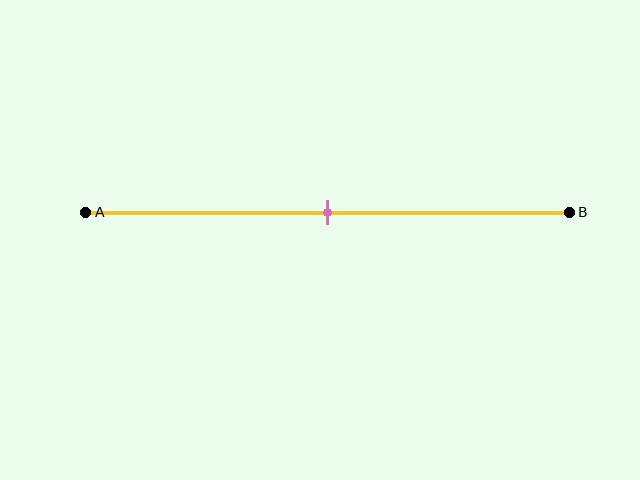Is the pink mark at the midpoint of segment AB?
Yes, the mark is approximately at the midpoint.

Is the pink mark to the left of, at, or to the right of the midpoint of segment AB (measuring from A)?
The pink mark is approximately at the midpoint of segment AB.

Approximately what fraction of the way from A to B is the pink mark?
The pink mark is approximately 50% of the way from A to B.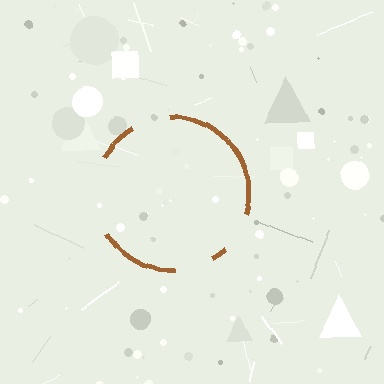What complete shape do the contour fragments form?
The contour fragments form a circle.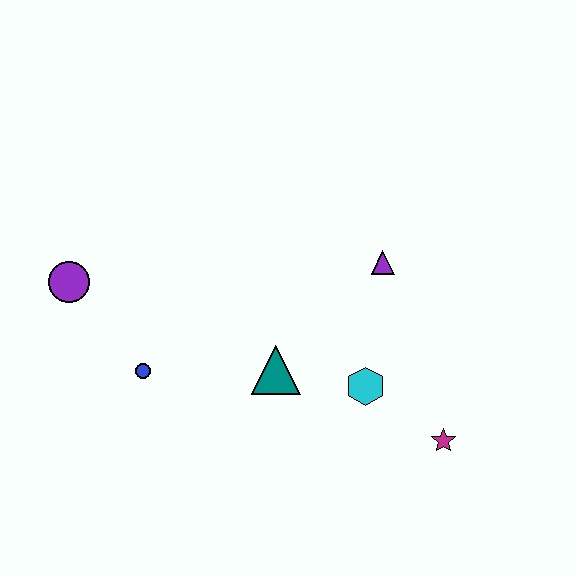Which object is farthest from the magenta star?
The purple circle is farthest from the magenta star.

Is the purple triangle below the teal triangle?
No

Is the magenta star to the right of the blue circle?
Yes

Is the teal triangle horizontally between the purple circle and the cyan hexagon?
Yes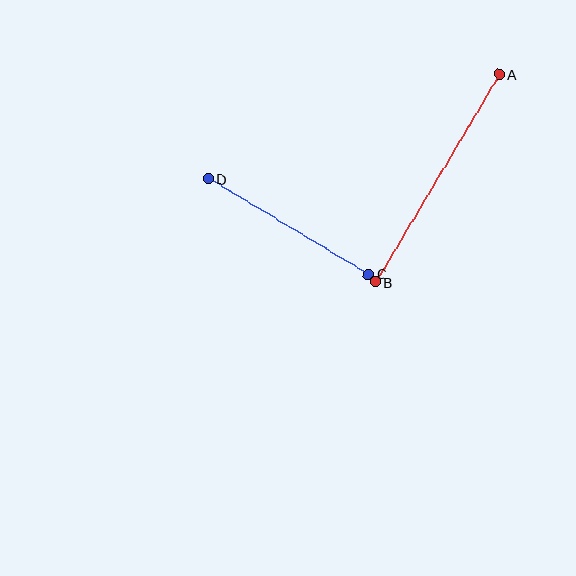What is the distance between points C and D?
The distance is approximately 187 pixels.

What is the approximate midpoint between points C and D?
The midpoint is at approximately (288, 226) pixels.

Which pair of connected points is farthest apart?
Points A and B are farthest apart.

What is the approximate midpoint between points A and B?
The midpoint is at approximately (437, 178) pixels.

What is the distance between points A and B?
The distance is approximately 242 pixels.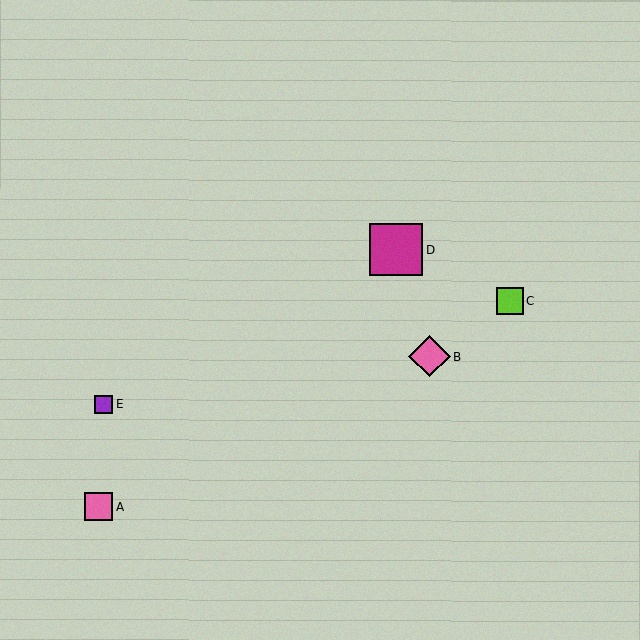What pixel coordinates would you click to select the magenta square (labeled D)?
Click at (396, 250) to select the magenta square D.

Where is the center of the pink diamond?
The center of the pink diamond is at (429, 356).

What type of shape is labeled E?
Shape E is a purple square.